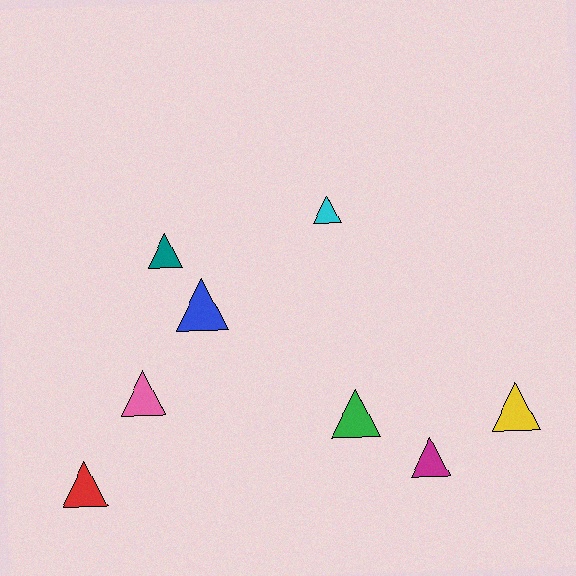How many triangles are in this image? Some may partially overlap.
There are 8 triangles.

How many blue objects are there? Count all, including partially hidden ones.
There is 1 blue object.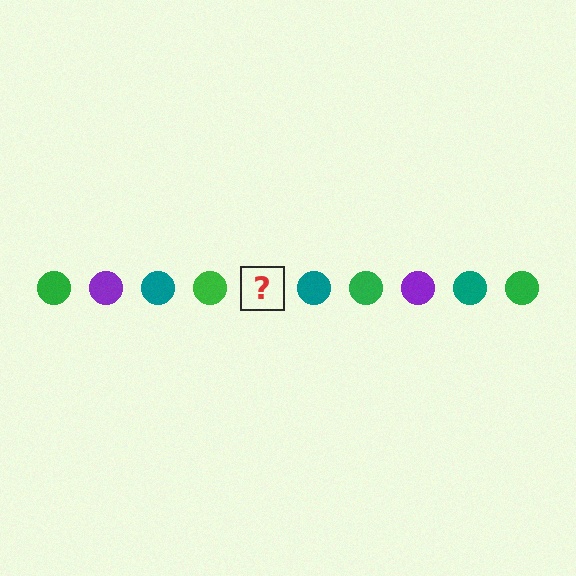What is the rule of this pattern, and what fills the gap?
The rule is that the pattern cycles through green, purple, teal circles. The gap should be filled with a purple circle.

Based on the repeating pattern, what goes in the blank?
The blank should be a purple circle.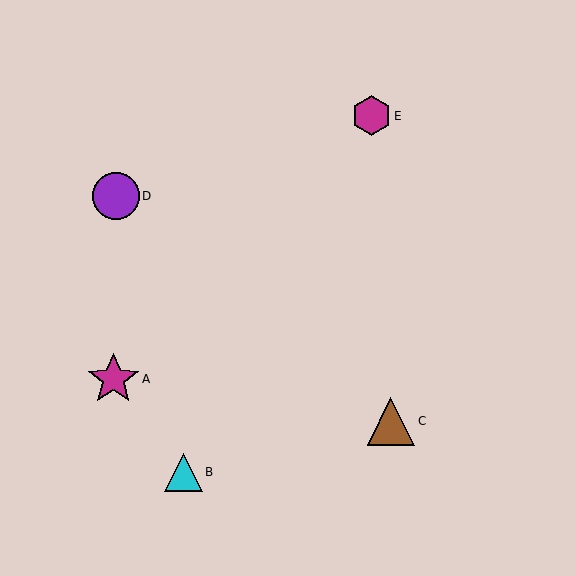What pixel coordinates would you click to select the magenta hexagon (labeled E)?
Click at (371, 116) to select the magenta hexagon E.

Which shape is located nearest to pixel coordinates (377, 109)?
The magenta hexagon (labeled E) at (371, 116) is nearest to that location.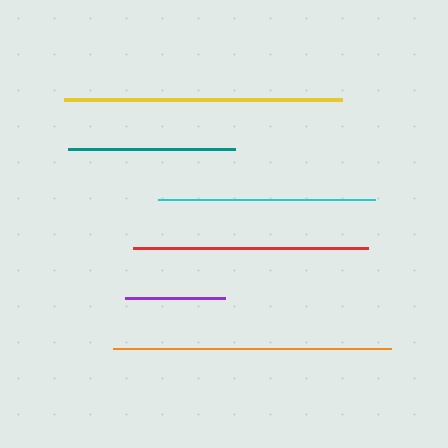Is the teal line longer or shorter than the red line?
The red line is longer than the teal line.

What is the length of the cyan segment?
The cyan segment is approximately 217 pixels long.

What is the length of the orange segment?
The orange segment is approximately 278 pixels long.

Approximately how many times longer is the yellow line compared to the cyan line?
The yellow line is approximately 1.3 times the length of the cyan line.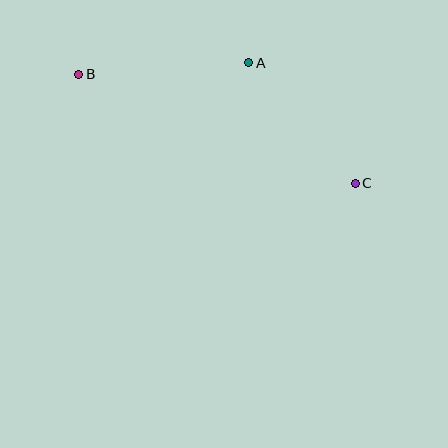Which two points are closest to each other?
Points A and C are closest to each other.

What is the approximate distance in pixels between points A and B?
The distance between A and B is approximately 171 pixels.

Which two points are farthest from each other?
Points B and C are farthest from each other.